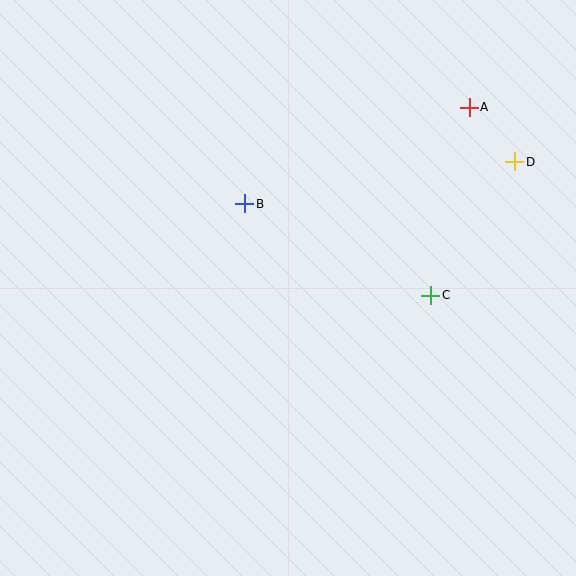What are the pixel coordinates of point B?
Point B is at (244, 204).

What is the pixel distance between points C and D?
The distance between C and D is 158 pixels.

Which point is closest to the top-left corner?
Point B is closest to the top-left corner.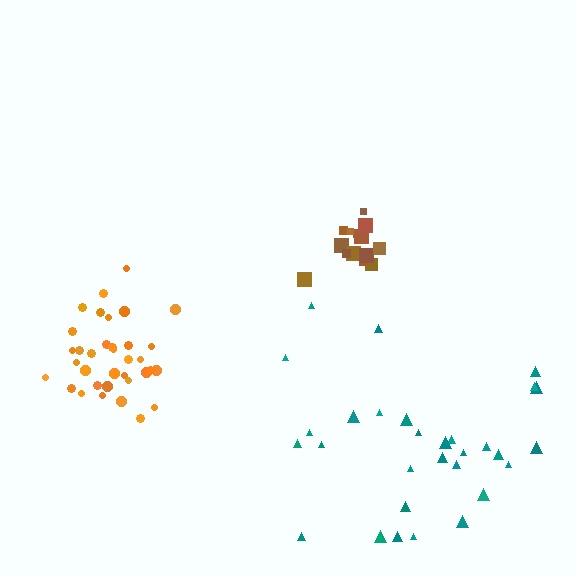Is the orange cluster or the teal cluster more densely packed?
Orange.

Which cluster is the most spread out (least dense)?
Teal.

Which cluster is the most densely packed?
Orange.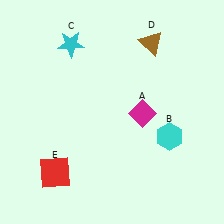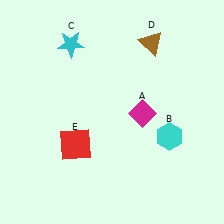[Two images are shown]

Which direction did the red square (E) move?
The red square (E) moved up.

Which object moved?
The red square (E) moved up.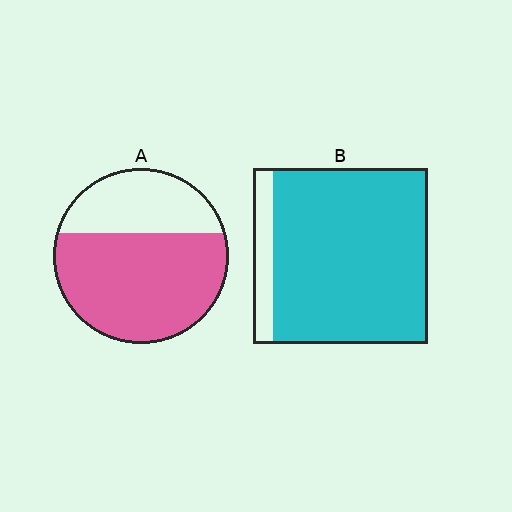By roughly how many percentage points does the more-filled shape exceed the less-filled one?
By roughly 20 percentage points (B over A).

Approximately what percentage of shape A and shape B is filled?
A is approximately 65% and B is approximately 90%.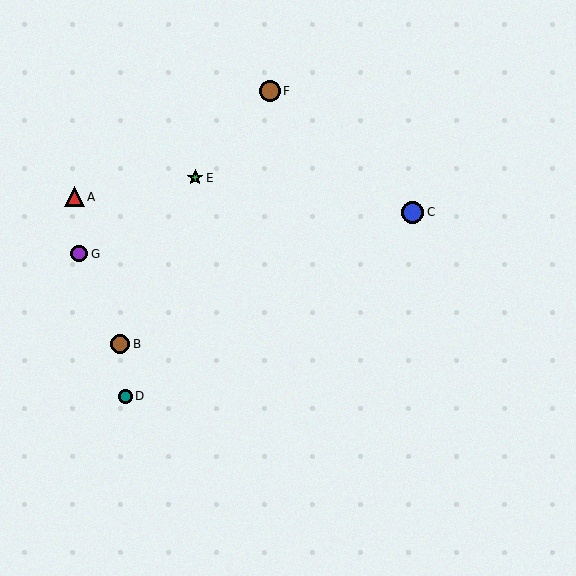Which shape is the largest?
The blue circle (labeled C) is the largest.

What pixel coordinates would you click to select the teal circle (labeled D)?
Click at (125, 396) to select the teal circle D.